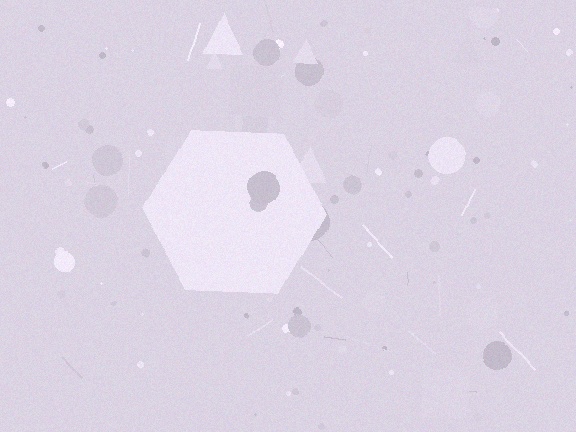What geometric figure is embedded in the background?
A hexagon is embedded in the background.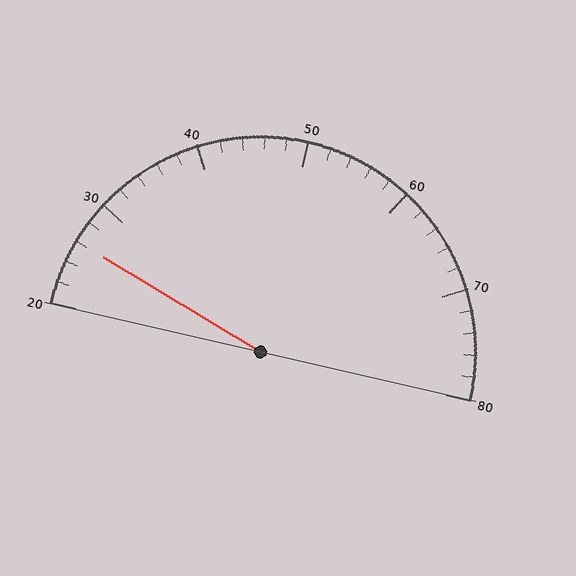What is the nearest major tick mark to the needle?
The nearest major tick mark is 30.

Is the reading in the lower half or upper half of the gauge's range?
The reading is in the lower half of the range (20 to 80).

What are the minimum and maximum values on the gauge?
The gauge ranges from 20 to 80.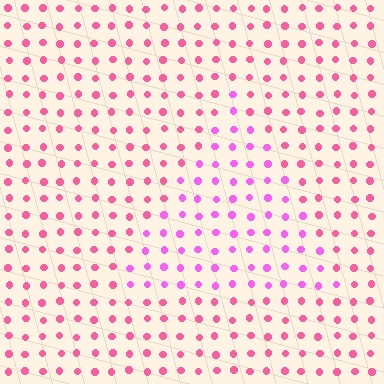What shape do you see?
I see a triangle.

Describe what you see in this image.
The image is filled with small pink elements in a uniform arrangement. A triangle-shaped region is visible where the elements are tinted to a slightly different hue, forming a subtle color boundary.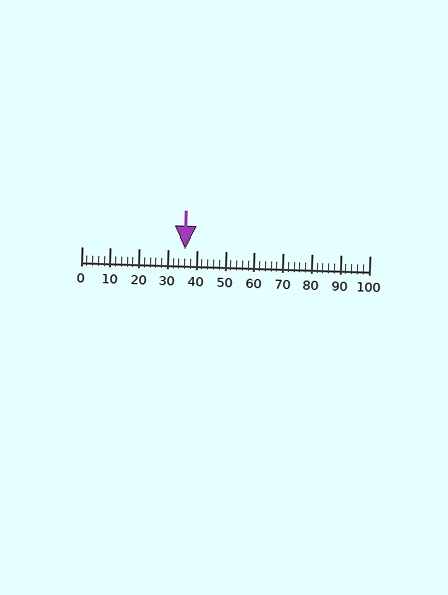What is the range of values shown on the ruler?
The ruler shows values from 0 to 100.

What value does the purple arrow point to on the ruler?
The purple arrow points to approximately 36.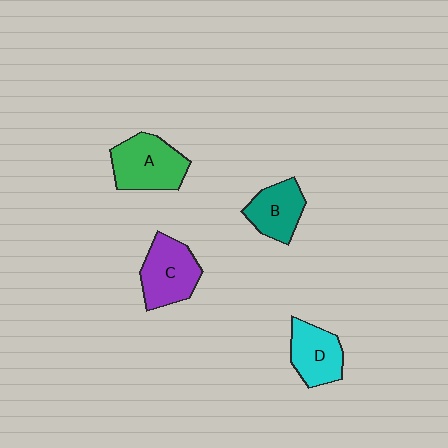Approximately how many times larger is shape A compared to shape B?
Approximately 1.3 times.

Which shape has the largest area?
Shape A (green).